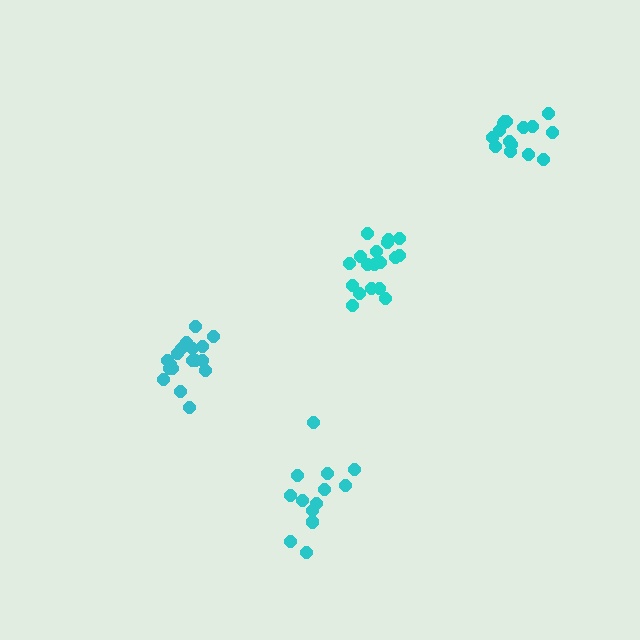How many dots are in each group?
Group 1: 18 dots, Group 2: 18 dots, Group 3: 15 dots, Group 4: 15 dots (66 total).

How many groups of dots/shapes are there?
There are 4 groups.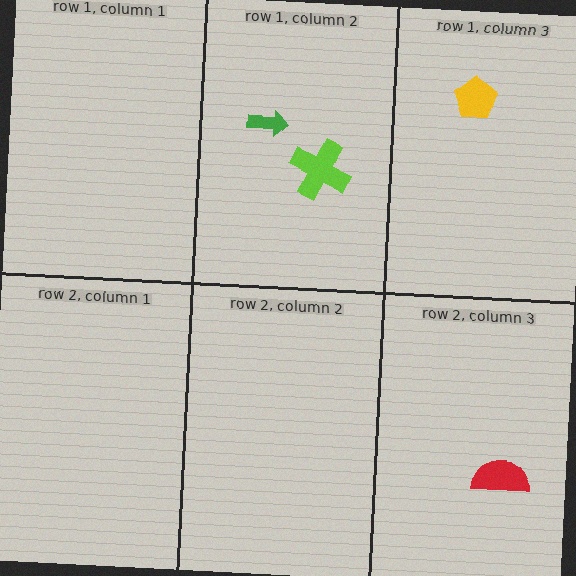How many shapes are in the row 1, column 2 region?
2.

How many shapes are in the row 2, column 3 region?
1.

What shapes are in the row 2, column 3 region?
The red semicircle.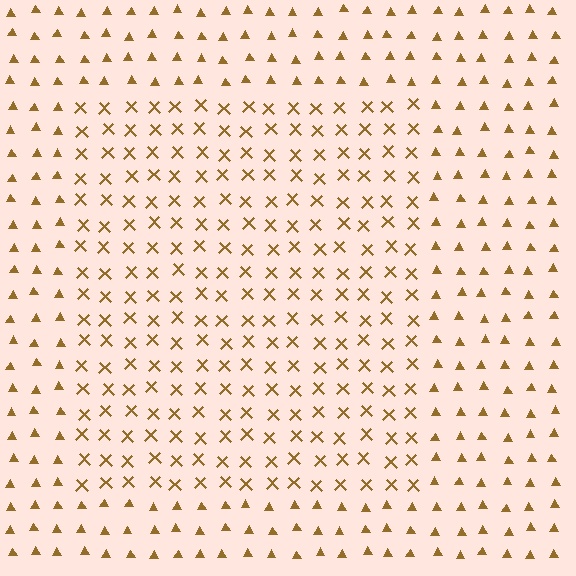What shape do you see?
I see a rectangle.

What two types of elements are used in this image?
The image uses X marks inside the rectangle region and triangles outside it.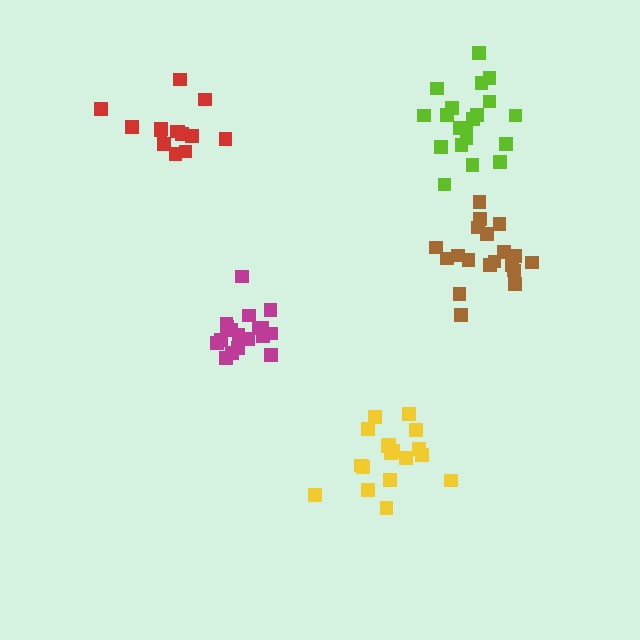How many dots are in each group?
Group 1: 19 dots, Group 2: 18 dots, Group 3: 18 dots, Group 4: 14 dots, Group 5: 20 dots (89 total).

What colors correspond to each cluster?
The clusters are colored: brown, yellow, magenta, red, lime.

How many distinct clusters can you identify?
There are 5 distinct clusters.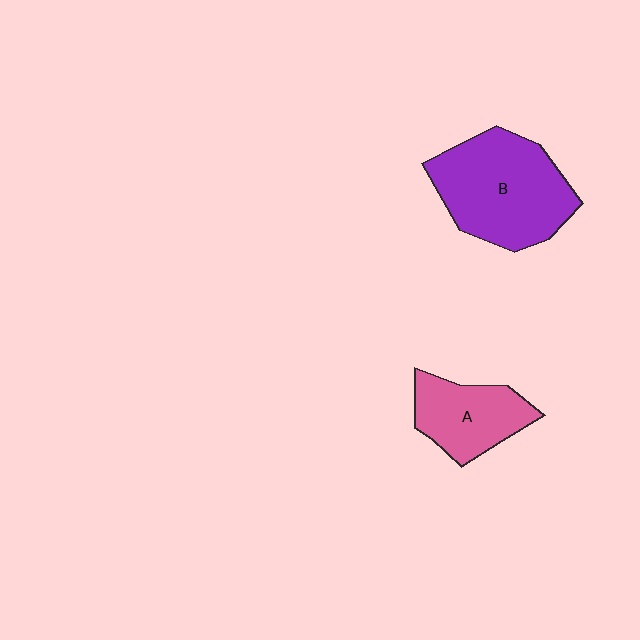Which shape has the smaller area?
Shape A (pink).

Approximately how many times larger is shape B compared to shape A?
Approximately 1.7 times.